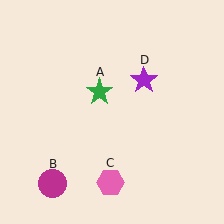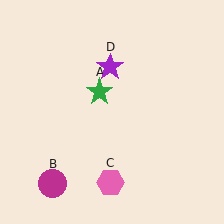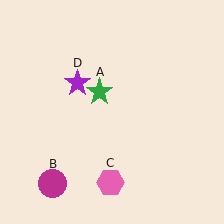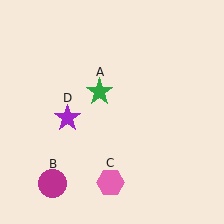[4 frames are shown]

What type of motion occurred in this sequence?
The purple star (object D) rotated counterclockwise around the center of the scene.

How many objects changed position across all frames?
1 object changed position: purple star (object D).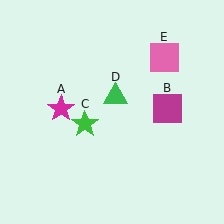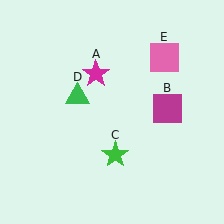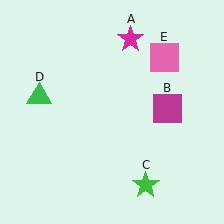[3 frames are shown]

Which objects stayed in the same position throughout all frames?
Magenta square (object B) and pink square (object E) remained stationary.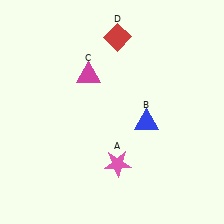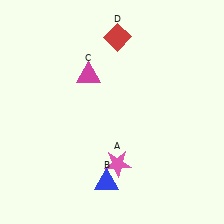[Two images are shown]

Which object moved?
The blue triangle (B) moved down.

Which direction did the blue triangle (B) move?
The blue triangle (B) moved down.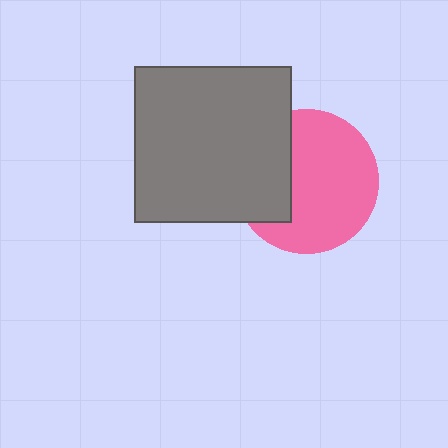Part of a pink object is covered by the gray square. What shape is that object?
It is a circle.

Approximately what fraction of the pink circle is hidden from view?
Roughly 32% of the pink circle is hidden behind the gray square.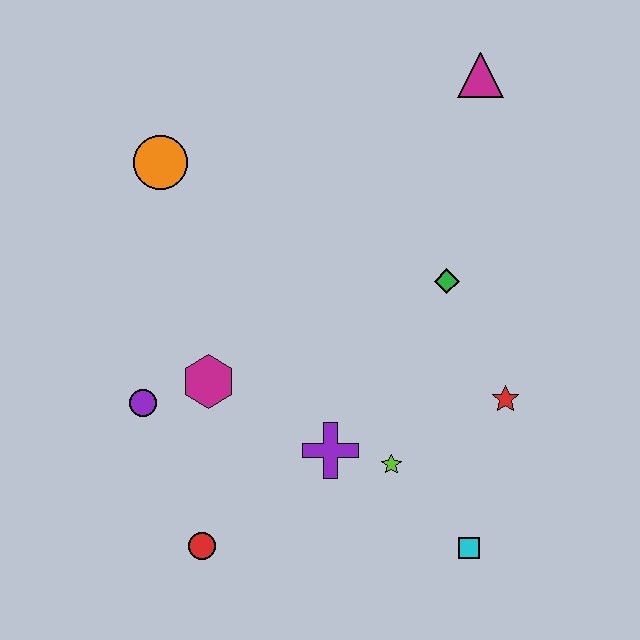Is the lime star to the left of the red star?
Yes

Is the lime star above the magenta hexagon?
No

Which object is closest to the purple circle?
The magenta hexagon is closest to the purple circle.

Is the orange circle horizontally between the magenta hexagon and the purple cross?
No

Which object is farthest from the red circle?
The magenta triangle is farthest from the red circle.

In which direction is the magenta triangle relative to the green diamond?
The magenta triangle is above the green diamond.